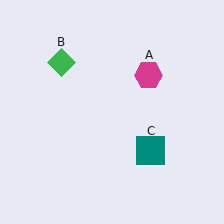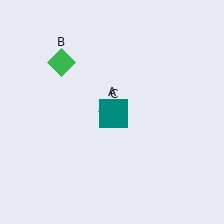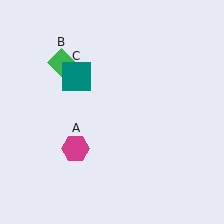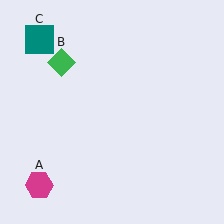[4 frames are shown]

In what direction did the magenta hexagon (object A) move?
The magenta hexagon (object A) moved down and to the left.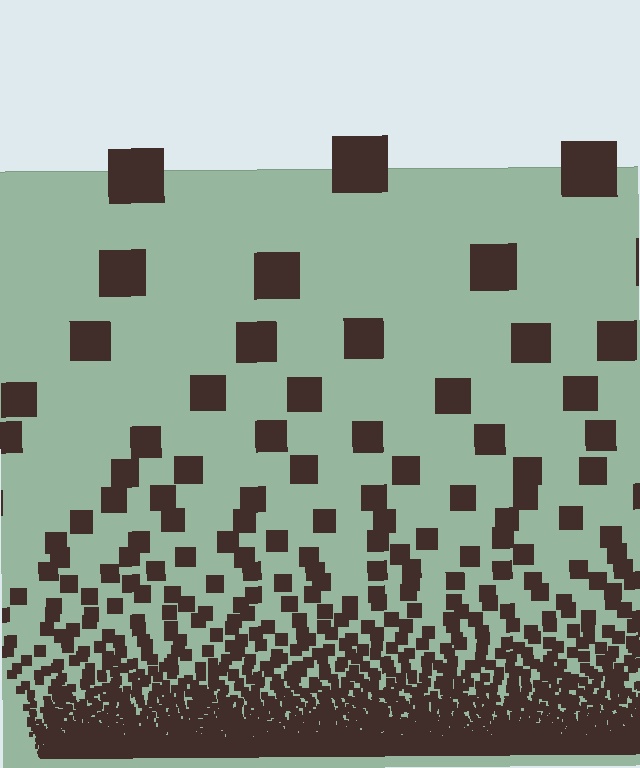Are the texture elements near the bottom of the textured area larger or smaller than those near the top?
Smaller. The gradient is inverted — elements near the bottom are smaller and denser.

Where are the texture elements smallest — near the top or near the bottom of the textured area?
Near the bottom.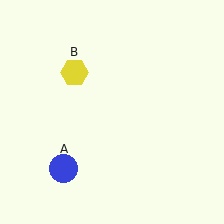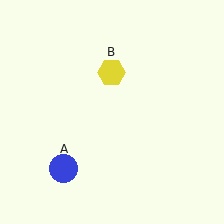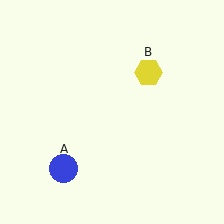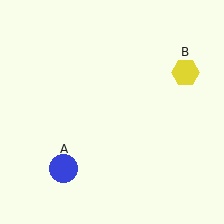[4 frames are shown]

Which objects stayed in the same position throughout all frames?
Blue circle (object A) remained stationary.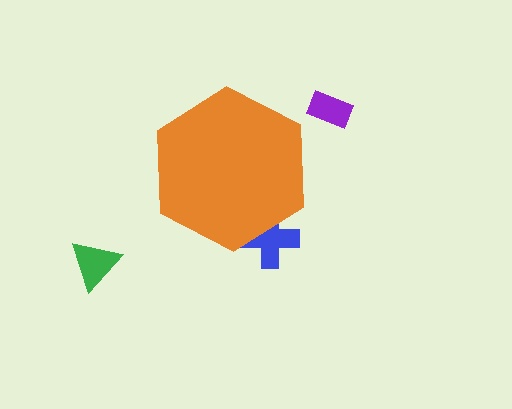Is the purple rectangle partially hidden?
No, the purple rectangle is fully visible.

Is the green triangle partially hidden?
No, the green triangle is fully visible.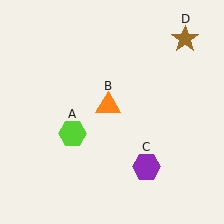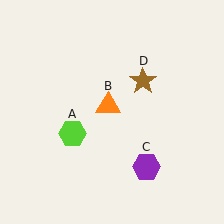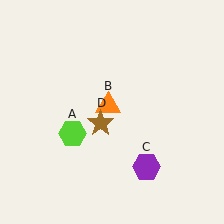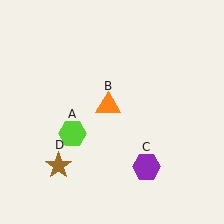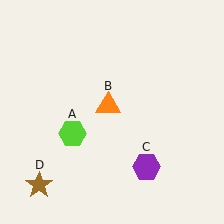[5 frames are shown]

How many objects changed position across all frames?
1 object changed position: brown star (object D).